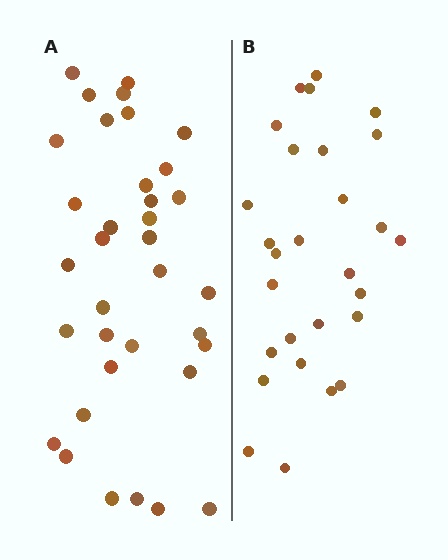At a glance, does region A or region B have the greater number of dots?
Region A (the left region) has more dots.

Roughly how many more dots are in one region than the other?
Region A has roughly 8 or so more dots than region B.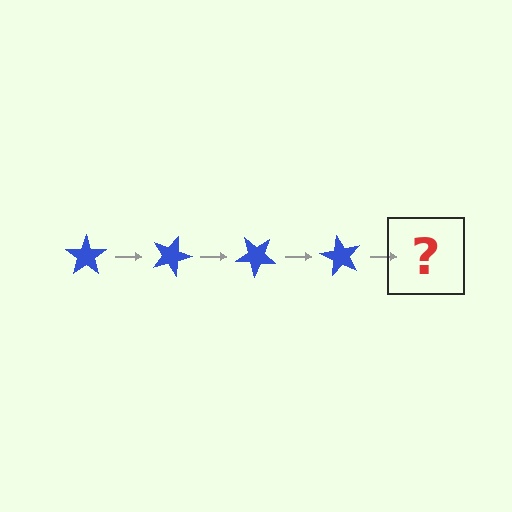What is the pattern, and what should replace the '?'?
The pattern is that the star rotates 20 degrees each step. The '?' should be a blue star rotated 80 degrees.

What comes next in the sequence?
The next element should be a blue star rotated 80 degrees.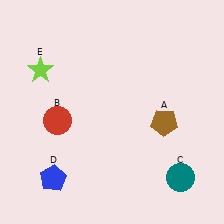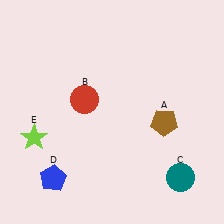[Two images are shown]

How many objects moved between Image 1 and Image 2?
2 objects moved between the two images.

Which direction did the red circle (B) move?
The red circle (B) moved right.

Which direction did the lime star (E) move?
The lime star (E) moved down.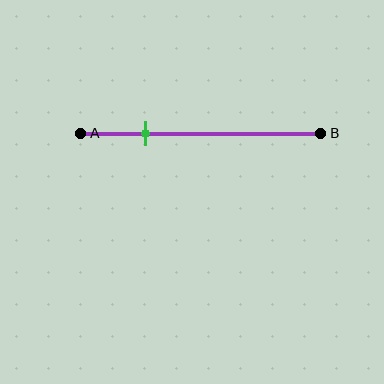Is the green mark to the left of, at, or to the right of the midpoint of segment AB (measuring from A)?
The green mark is to the left of the midpoint of segment AB.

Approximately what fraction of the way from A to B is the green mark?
The green mark is approximately 25% of the way from A to B.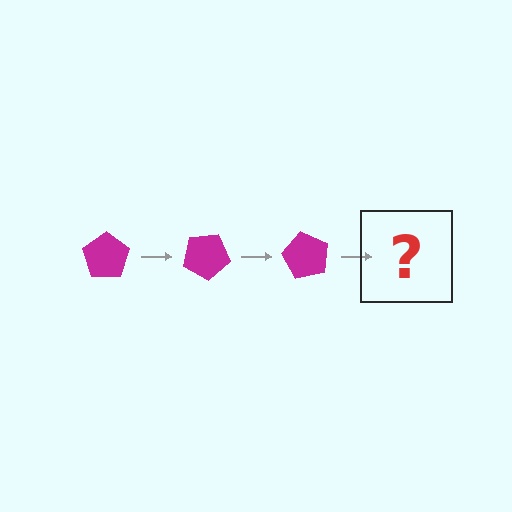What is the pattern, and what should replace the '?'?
The pattern is that the pentagon rotates 30 degrees each step. The '?' should be a magenta pentagon rotated 90 degrees.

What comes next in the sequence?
The next element should be a magenta pentagon rotated 90 degrees.